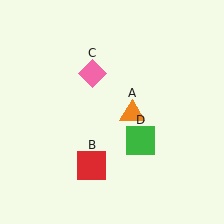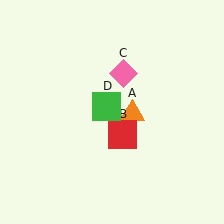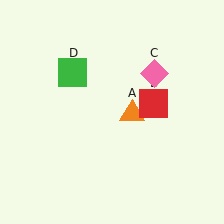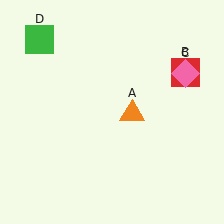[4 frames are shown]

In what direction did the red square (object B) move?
The red square (object B) moved up and to the right.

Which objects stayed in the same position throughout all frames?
Orange triangle (object A) remained stationary.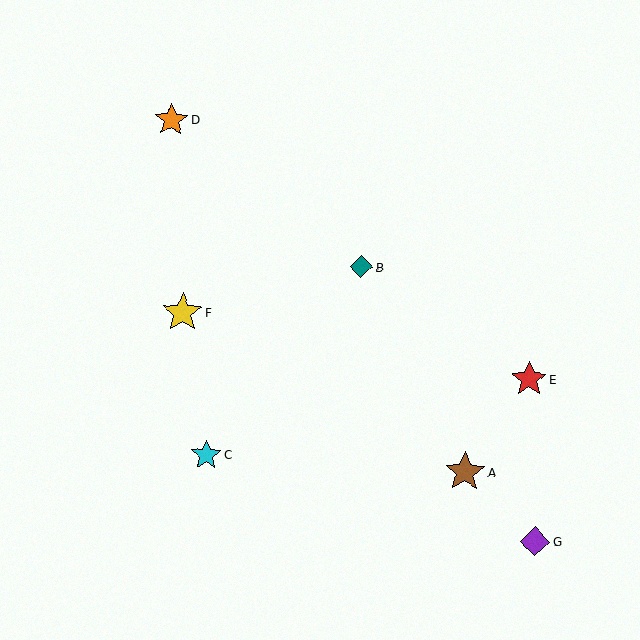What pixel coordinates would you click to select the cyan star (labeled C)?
Click at (206, 455) to select the cyan star C.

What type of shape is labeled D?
Shape D is an orange star.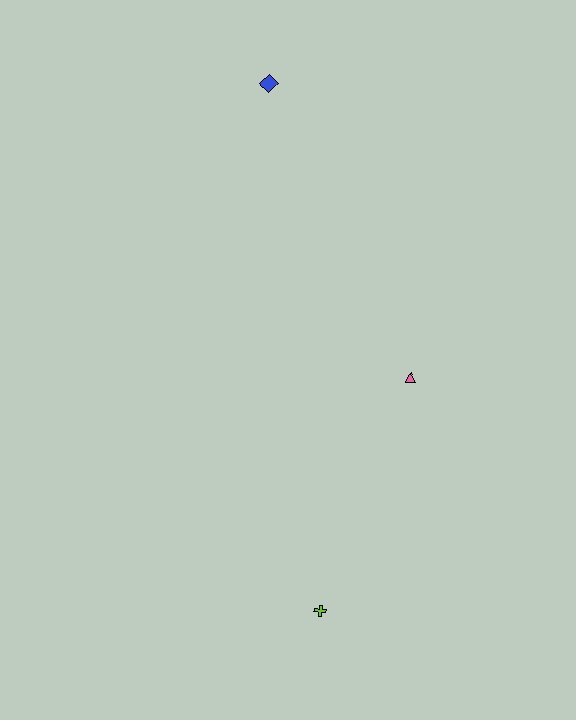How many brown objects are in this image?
There are no brown objects.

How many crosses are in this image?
There is 1 cross.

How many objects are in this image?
There are 3 objects.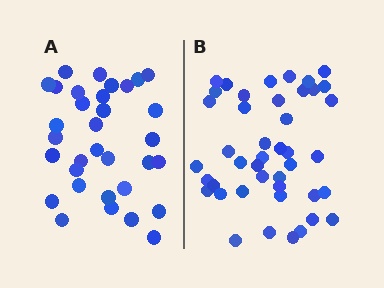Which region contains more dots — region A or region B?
Region B (the right region) has more dots.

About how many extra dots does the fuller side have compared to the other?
Region B has roughly 10 or so more dots than region A.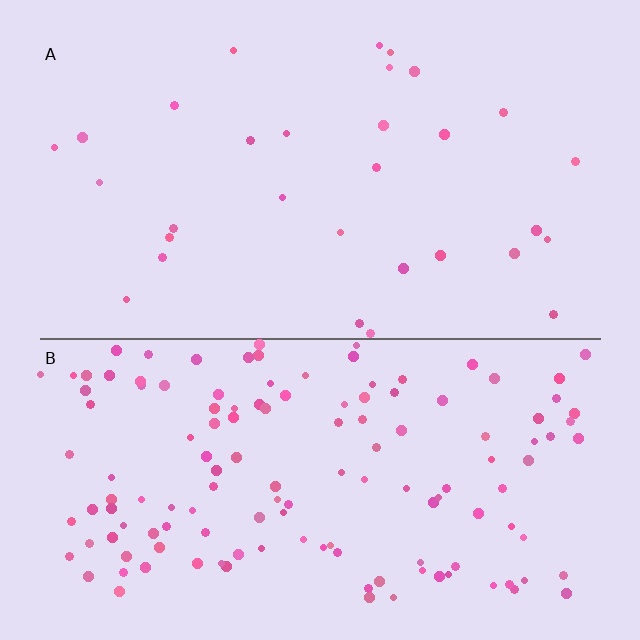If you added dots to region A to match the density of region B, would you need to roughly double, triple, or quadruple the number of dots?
Approximately quadruple.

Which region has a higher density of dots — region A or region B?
B (the bottom).